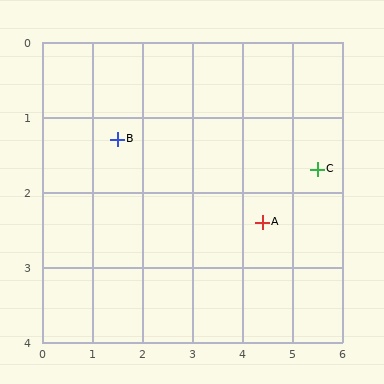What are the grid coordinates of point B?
Point B is at approximately (1.5, 1.3).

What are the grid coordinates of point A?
Point A is at approximately (4.4, 2.4).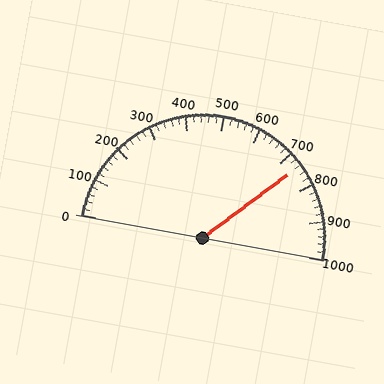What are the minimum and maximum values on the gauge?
The gauge ranges from 0 to 1000.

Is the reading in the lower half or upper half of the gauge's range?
The reading is in the upper half of the range (0 to 1000).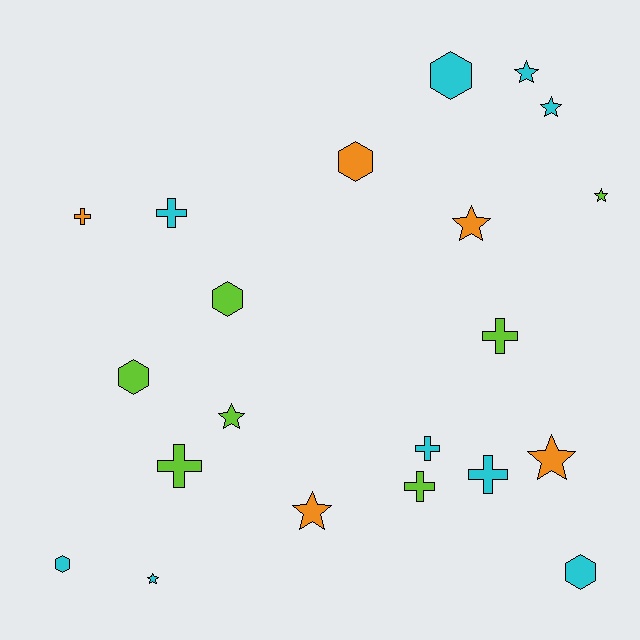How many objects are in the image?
There are 21 objects.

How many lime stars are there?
There are 2 lime stars.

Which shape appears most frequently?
Star, with 8 objects.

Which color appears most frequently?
Cyan, with 9 objects.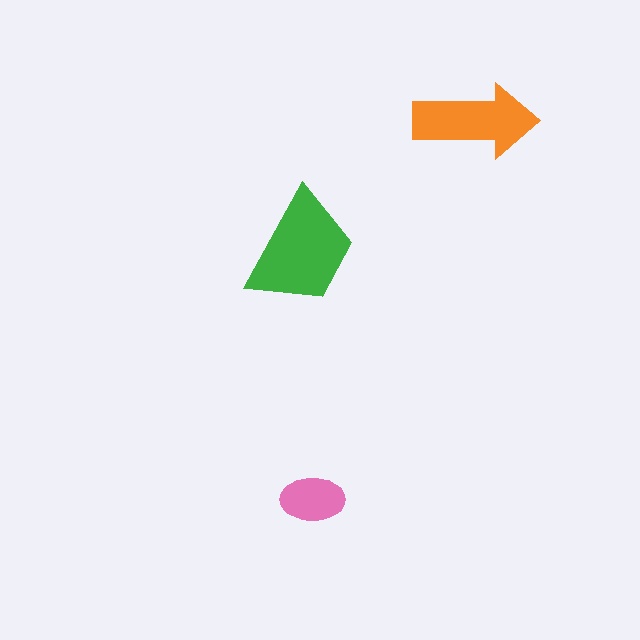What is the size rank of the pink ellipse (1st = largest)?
3rd.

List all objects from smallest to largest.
The pink ellipse, the orange arrow, the green trapezoid.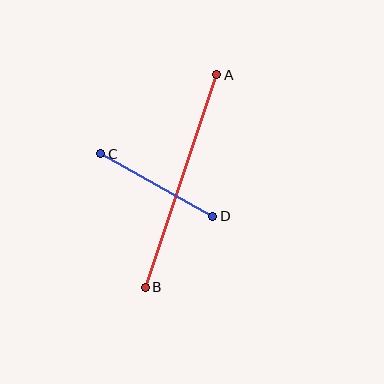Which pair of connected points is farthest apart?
Points A and B are farthest apart.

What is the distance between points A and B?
The distance is approximately 224 pixels.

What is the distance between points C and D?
The distance is approximately 128 pixels.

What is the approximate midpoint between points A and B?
The midpoint is at approximately (181, 181) pixels.